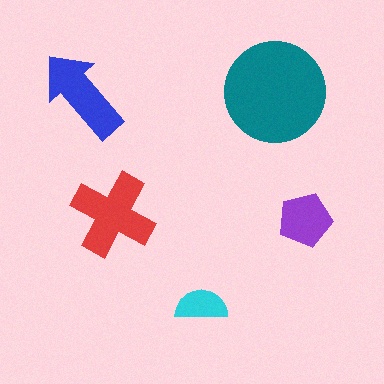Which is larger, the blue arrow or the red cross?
The red cross.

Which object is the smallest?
The cyan semicircle.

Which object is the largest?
The teal circle.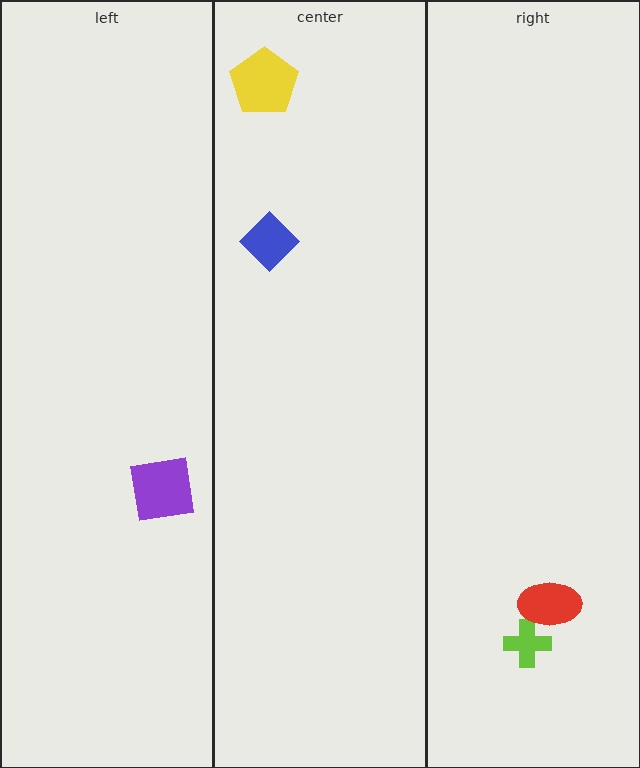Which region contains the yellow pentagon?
The center region.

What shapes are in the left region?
The purple square.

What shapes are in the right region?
The lime cross, the red ellipse.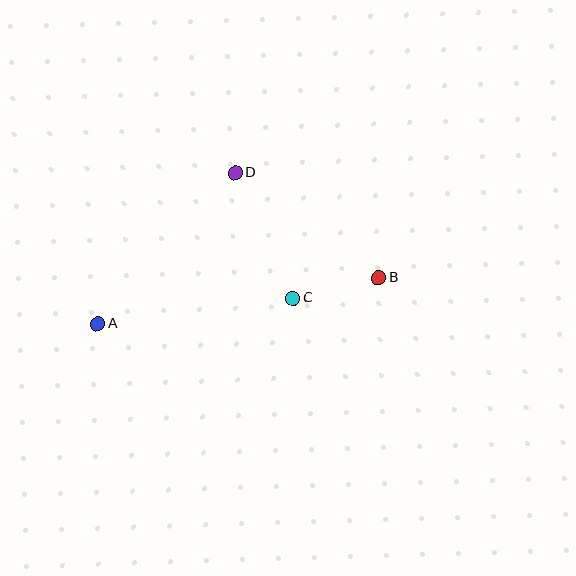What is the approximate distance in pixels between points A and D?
The distance between A and D is approximately 204 pixels.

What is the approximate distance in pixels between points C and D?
The distance between C and D is approximately 138 pixels.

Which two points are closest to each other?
Points B and C are closest to each other.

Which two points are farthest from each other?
Points A and B are farthest from each other.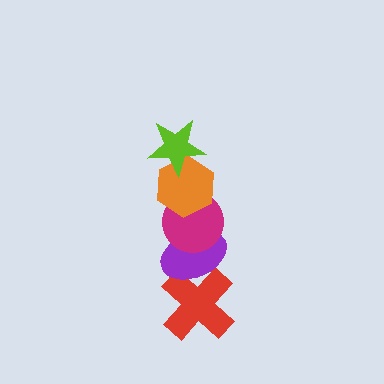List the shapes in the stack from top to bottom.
From top to bottom: the lime star, the orange hexagon, the magenta circle, the purple ellipse, the red cross.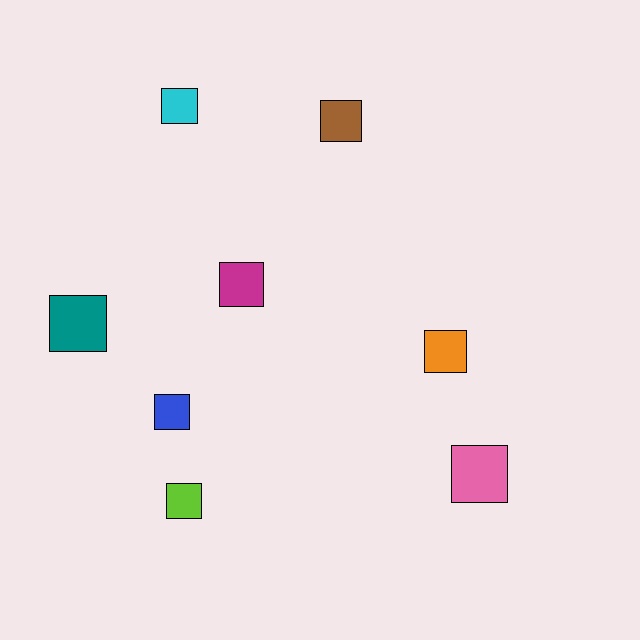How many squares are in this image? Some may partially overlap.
There are 8 squares.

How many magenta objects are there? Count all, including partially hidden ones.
There is 1 magenta object.